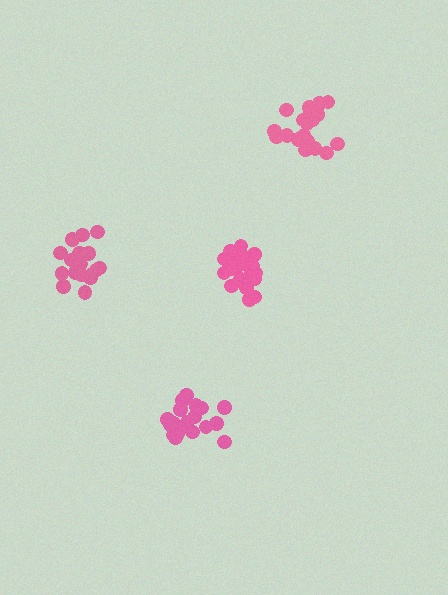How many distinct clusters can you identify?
There are 4 distinct clusters.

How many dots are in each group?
Group 1: 21 dots, Group 2: 20 dots, Group 3: 19 dots, Group 4: 20 dots (80 total).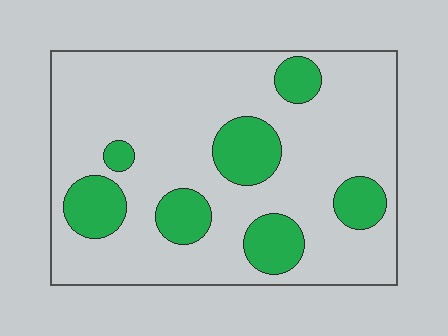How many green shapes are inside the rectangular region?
7.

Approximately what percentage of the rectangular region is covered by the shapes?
Approximately 20%.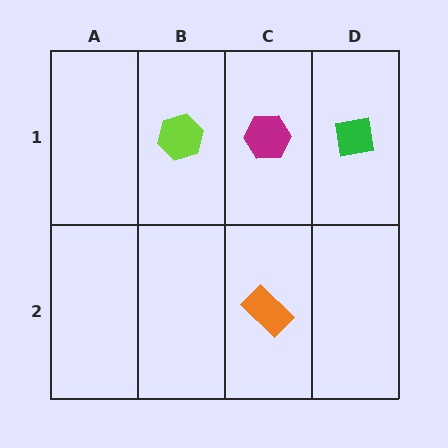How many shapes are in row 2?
1 shape.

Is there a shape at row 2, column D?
No, that cell is empty.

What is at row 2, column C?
An orange rectangle.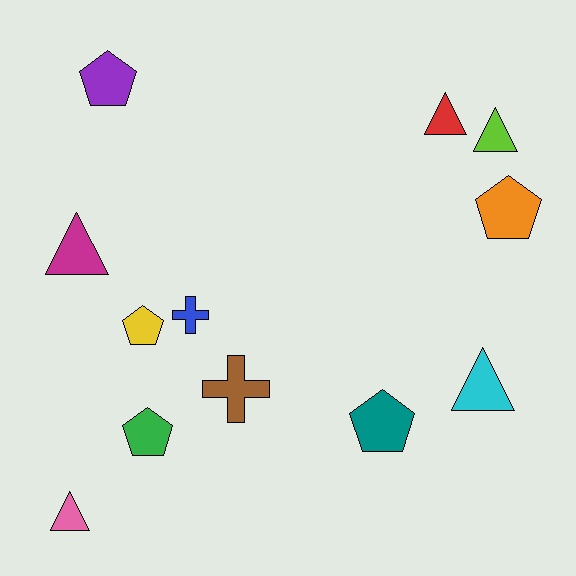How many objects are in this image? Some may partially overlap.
There are 12 objects.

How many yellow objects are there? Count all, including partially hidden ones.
There is 1 yellow object.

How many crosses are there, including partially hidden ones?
There are 2 crosses.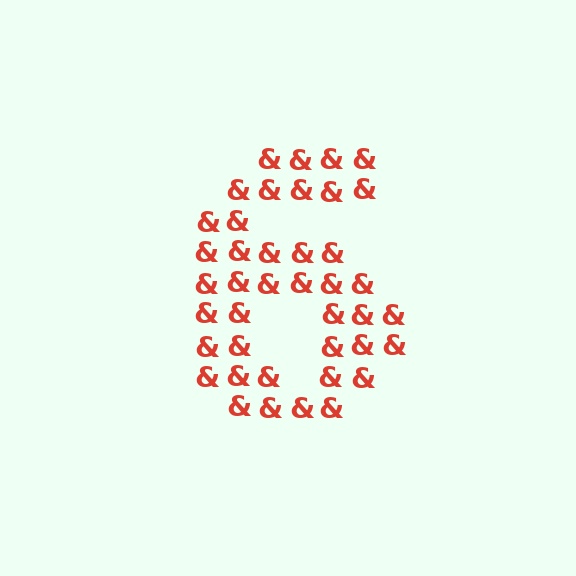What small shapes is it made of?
It is made of small ampersands.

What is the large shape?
The large shape is the digit 6.